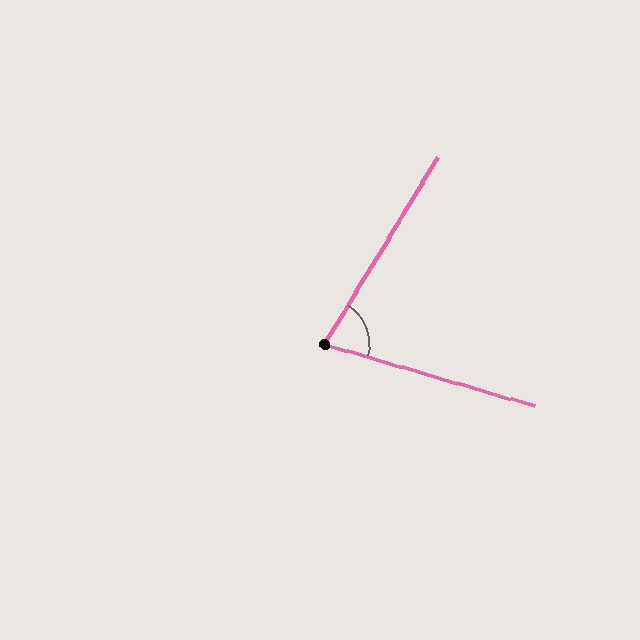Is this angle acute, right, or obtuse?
It is acute.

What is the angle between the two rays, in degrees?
Approximately 75 degrees.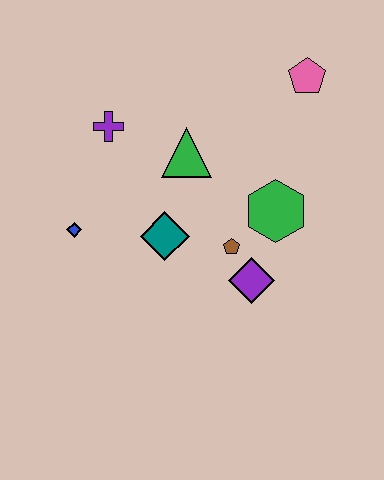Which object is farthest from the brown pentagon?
The pink pentagon is farthest from the brown pentagon.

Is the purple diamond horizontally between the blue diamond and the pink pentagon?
Yes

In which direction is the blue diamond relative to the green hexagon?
The blue diamond is to the left of the green hexagon.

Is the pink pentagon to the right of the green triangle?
Yes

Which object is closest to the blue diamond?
The teal diamond is closest to the blue diamond.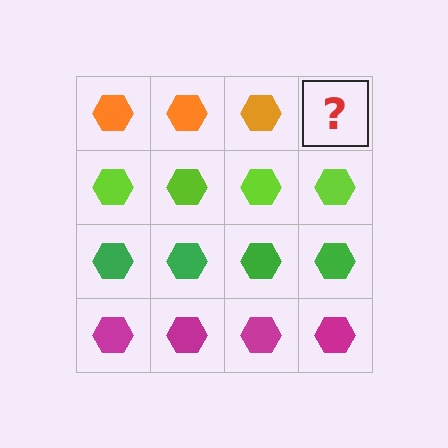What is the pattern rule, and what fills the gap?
The rule is that each row has a consistent color. The gap should be filled with an orange hexagon.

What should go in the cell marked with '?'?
The missing cell should contain an orange hexagon.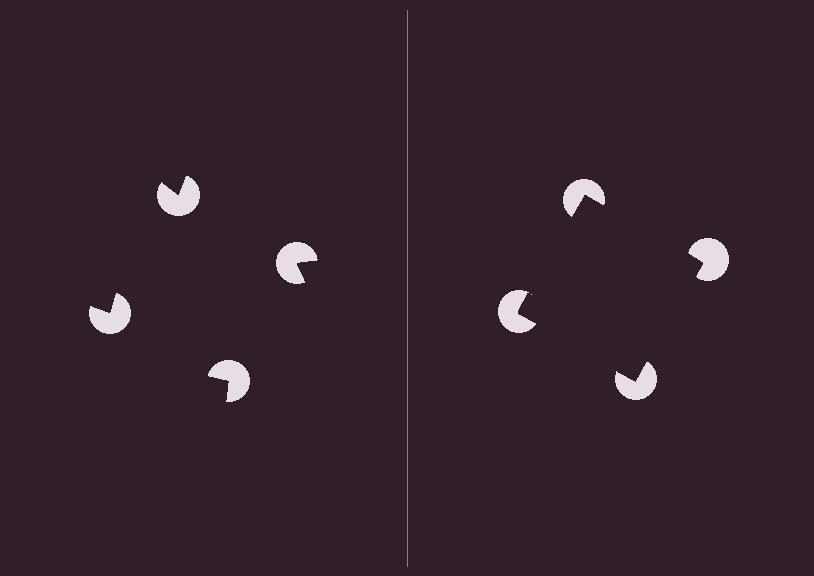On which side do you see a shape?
An illusory square appears on the right side. On the left side the wedge cuts are rotated, so no coherent shape forms.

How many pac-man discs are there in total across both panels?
8 — 4 on each side.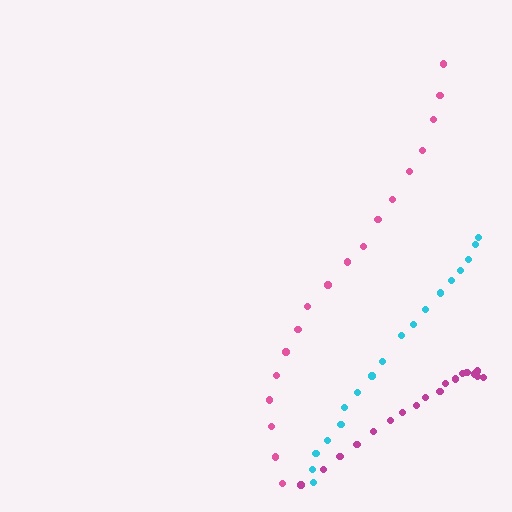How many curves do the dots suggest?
There are 3 distinct paths.